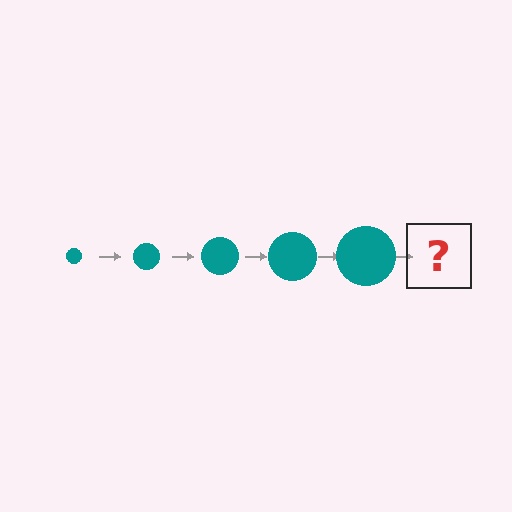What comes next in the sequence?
The next element should be a teal circle, larger than the previous one.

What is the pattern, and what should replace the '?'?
The pattern is that the circle gets progressively larger each step. The '?' should be a teal circle, larger than the previous one.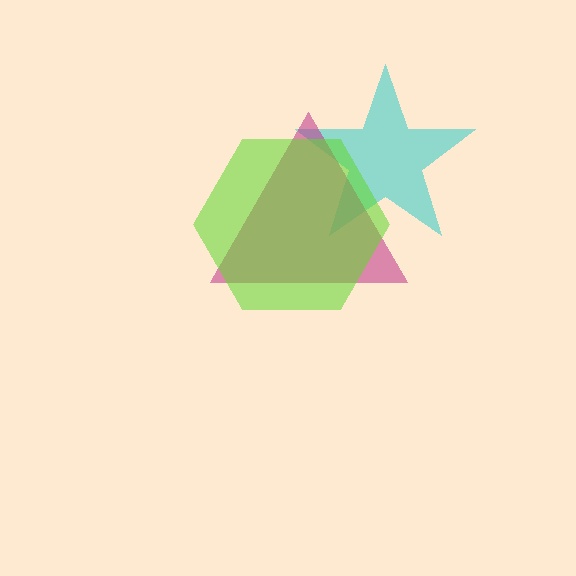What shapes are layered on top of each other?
The layered shapes are: a cyan star, a magenta triangle, a lime hexagon.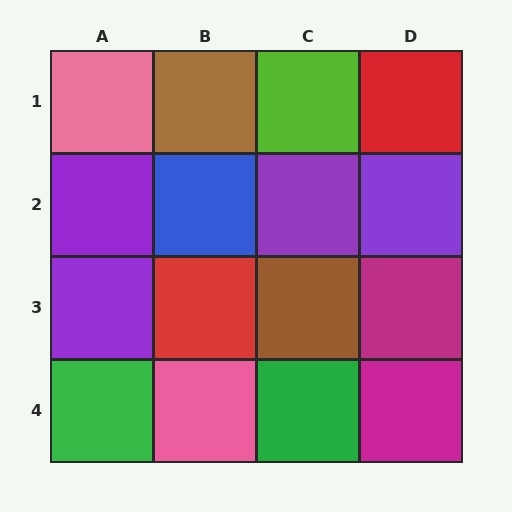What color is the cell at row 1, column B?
Brown.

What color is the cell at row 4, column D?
Magenta.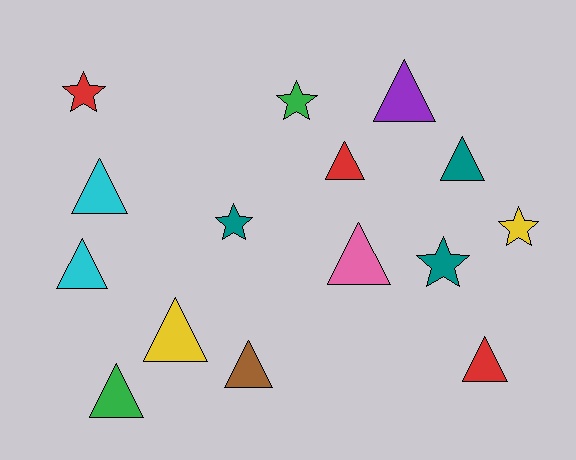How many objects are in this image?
There are 15 objects.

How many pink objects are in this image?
There is 1 pink object.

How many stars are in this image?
There are 5 stars.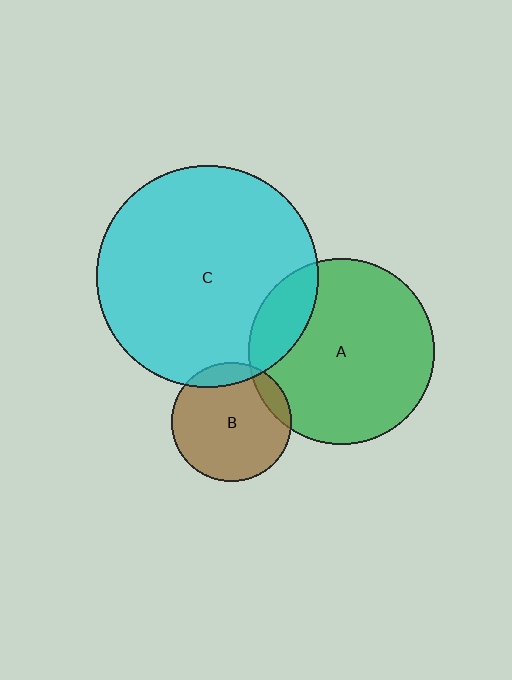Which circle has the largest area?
Circle C (cyan).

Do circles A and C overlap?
Yes.